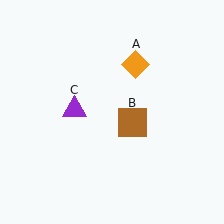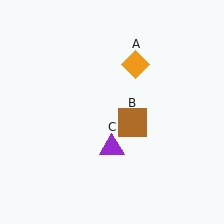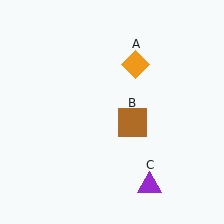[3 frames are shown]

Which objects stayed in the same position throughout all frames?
Orange diamond (object A) and brown square (object B) remained stationary.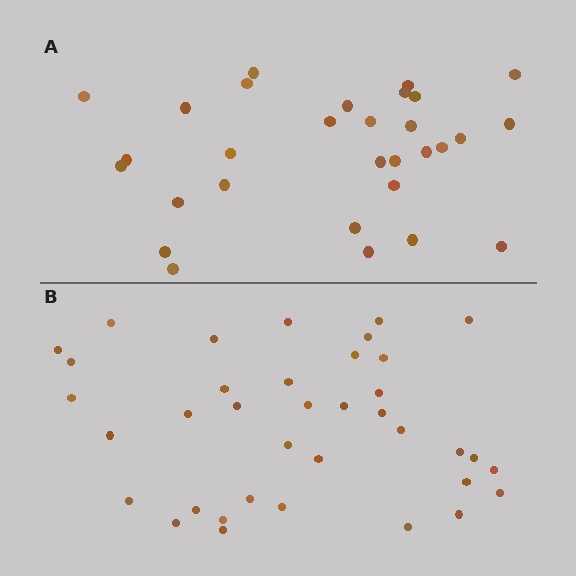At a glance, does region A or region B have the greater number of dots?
Region B (the bottom region) has more dots.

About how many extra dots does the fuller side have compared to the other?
Region B has roughly 8 or so more dots than region A.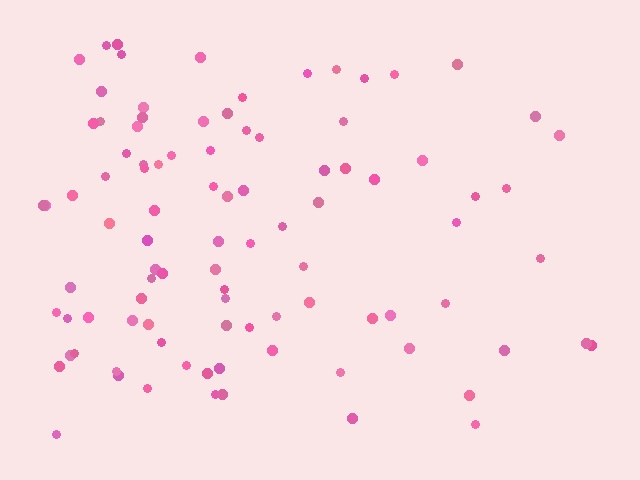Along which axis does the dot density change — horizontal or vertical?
Horizontal.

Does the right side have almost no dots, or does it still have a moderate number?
Still a moderate number, just noticeably fewer than the left.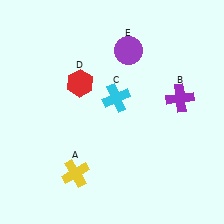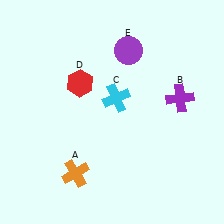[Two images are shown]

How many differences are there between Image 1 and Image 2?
There is 1 difference between the two images.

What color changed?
The cross (A) changed from yellow in Image 1 to orange in Image 2.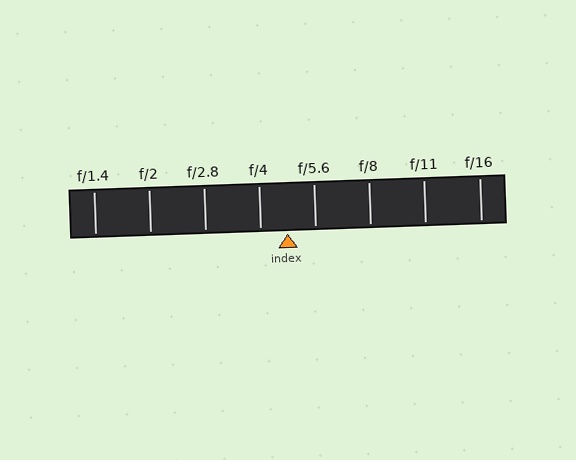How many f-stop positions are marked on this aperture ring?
There are 8 f-stop positions marked.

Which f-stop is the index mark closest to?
The index mark is closest to f/4.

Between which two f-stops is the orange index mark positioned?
The index mark is between f/4 and f/5.6.